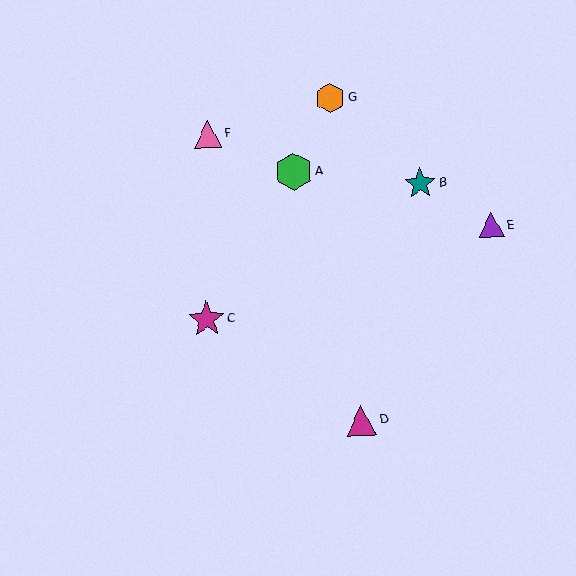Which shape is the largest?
The green hexagon (labeled A) is the largest.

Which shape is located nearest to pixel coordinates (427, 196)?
The teal star (labeled B) at (420, 183) is nearest to that location.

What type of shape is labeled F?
Shape F is a pink triangle.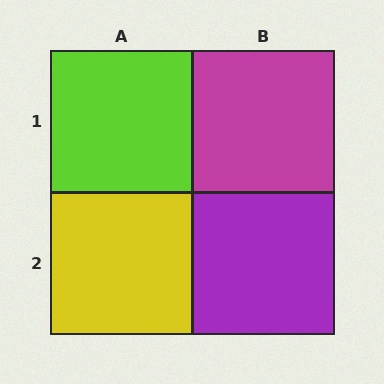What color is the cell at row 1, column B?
Magenta.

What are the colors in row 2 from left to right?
Yellow, purple.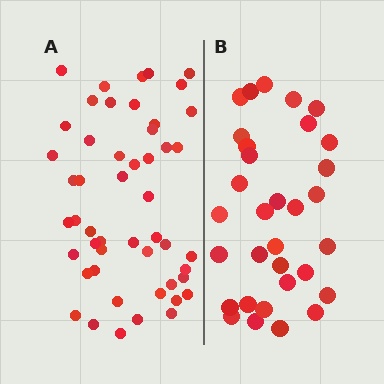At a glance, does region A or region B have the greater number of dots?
Region A (the left region) has more dots.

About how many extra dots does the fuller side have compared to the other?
Region A has approximately 20 more dots than region B.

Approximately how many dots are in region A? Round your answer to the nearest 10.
About 50 dots.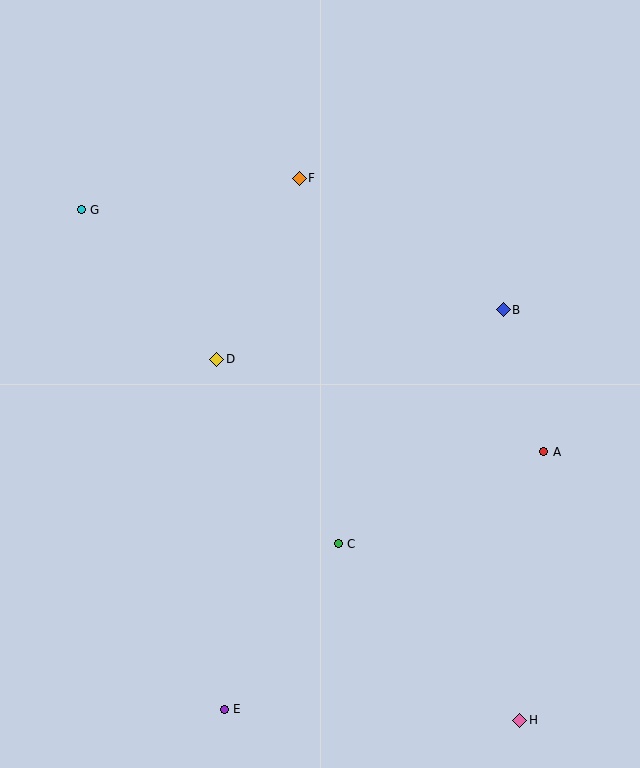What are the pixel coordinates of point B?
Point B is at (503, 310).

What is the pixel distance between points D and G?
The distance between D and G is 202 pixels.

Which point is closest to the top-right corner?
Point B is closest to the top-right corner.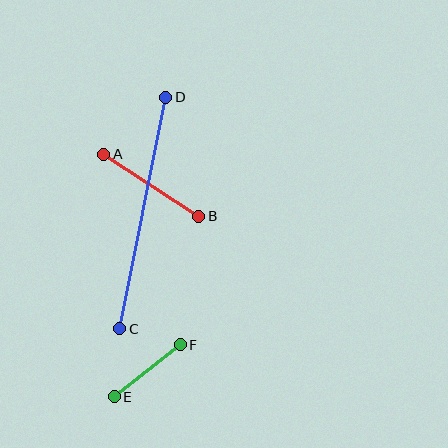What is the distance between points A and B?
The distance is approximately 114 pixels.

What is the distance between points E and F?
The distance is approximately 84 pixels.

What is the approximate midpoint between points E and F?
The midpoint is at approximately (147, 371) pixels.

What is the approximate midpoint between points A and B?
The midpoint is at approximately (151, 185) pixels.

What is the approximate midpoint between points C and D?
The midpoint is at approximately (143, 213) pixels.